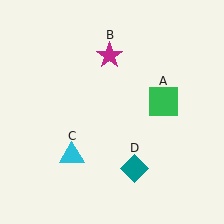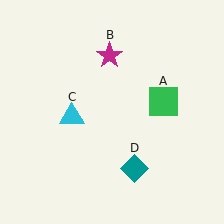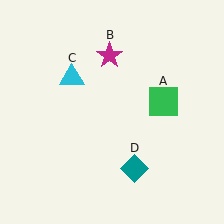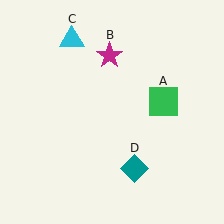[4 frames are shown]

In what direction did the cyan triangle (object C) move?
The cyan triangle (object C) moved up.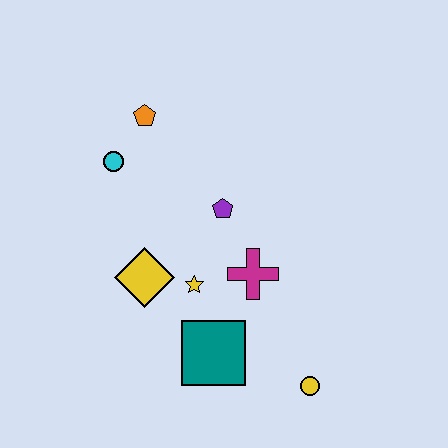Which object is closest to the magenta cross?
The yellow star is closest to the magenta cross.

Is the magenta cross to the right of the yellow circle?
No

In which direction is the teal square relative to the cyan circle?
The teal square is below the cyan circle.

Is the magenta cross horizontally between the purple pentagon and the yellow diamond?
No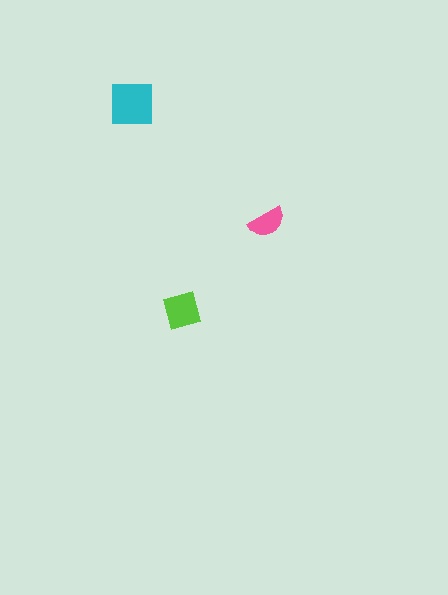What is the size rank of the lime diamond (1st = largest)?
2nd.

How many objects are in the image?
There are 3 objects in the image.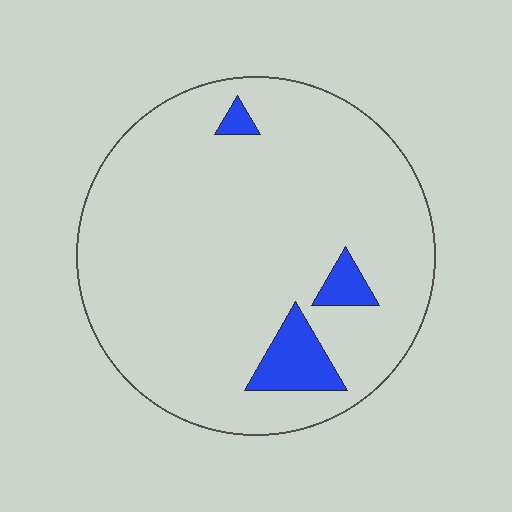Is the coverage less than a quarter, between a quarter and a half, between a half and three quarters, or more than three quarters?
Less than a quarter.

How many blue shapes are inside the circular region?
3.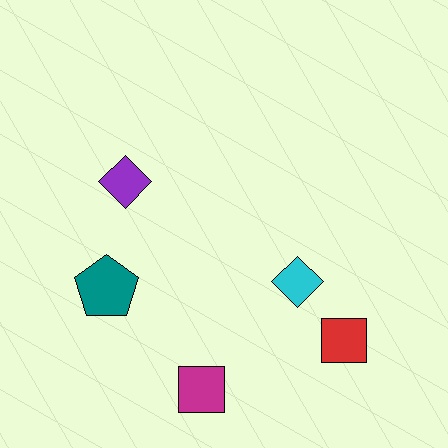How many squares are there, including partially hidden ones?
There are 2 squares.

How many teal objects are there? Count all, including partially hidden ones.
There is 1 teal object.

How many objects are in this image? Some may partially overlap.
There are 5 objects.